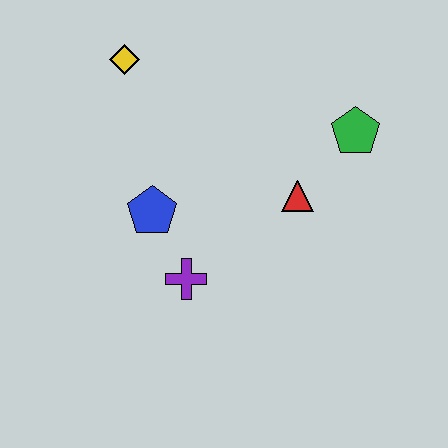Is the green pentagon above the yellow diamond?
No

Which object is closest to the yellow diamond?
The blue pentagon is closest to the yellow diamond.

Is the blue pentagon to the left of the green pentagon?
Yes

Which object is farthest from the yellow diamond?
The green pentagon is farthest from the yellow diamond.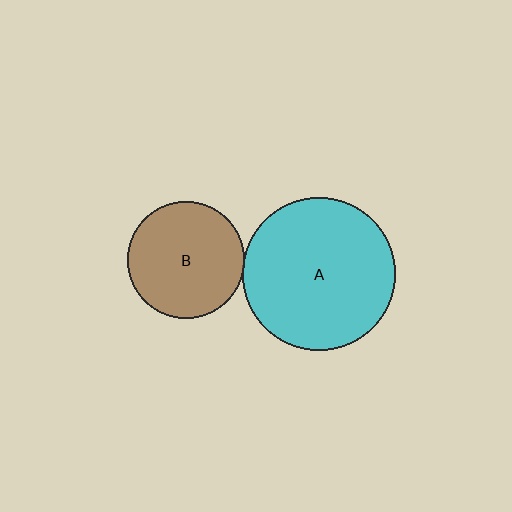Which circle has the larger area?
Circle A (cyan).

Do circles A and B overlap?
Yes.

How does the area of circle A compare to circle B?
Approximately 1.7 times.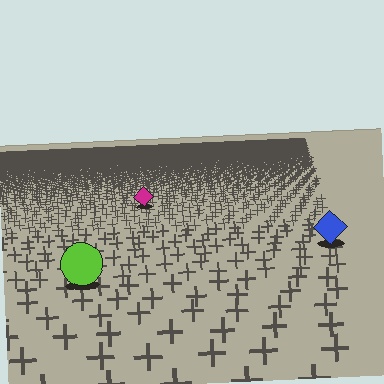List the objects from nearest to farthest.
From nearest to farthest: the lime circle, the blue diamond, the magenta diamond.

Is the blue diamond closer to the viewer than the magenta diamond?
Yes. The blue diamond is closer — you can tell from the texture gradient: the ground texture is coarser near it.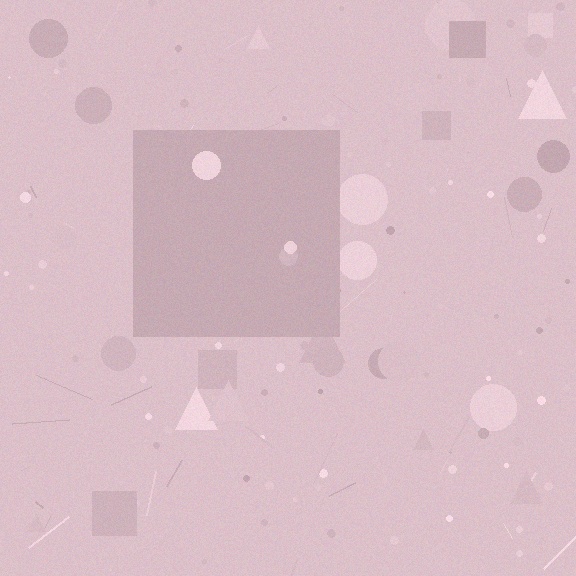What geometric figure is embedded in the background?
A square is embedded in the background.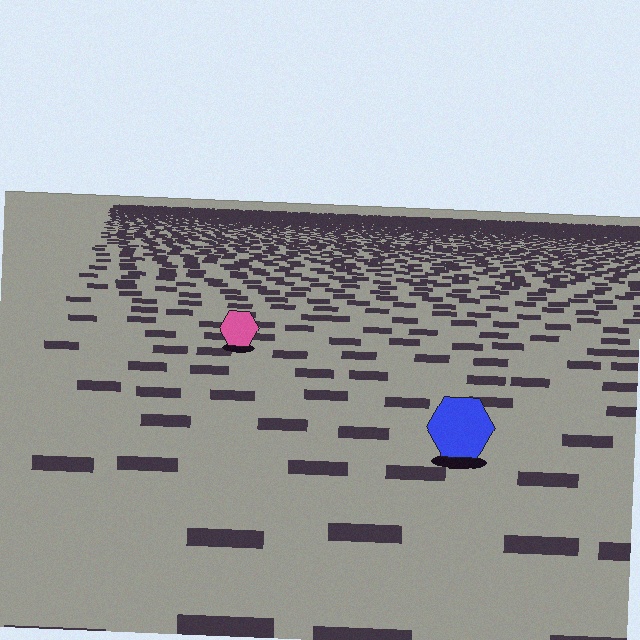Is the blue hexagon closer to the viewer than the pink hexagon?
Yes. The blue hexagon is closer — you can tell from the texture gradient: the ground texture is coarser near it.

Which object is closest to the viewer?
The blue hexagon is closest. The texture marks near it are larger and more spread out.